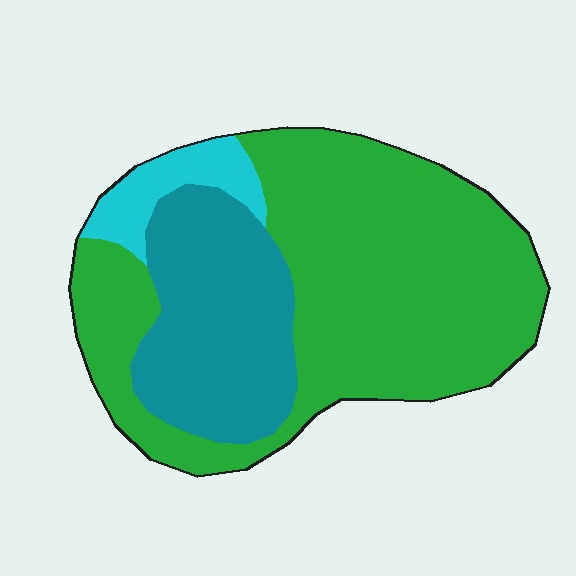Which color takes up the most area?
Green, at roughly 65%.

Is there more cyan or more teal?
Teal.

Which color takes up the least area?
Cyan, at roughly 10%.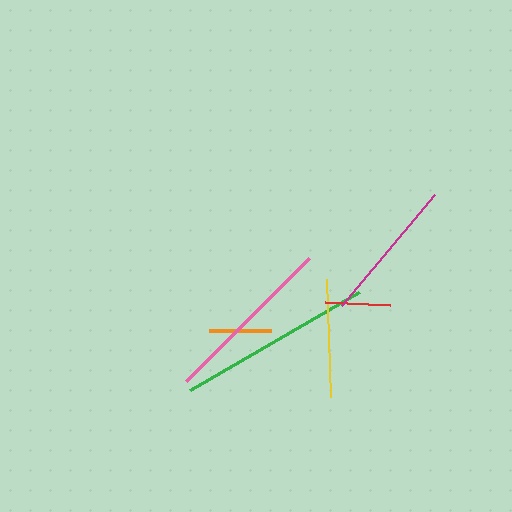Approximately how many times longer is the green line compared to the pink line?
The green line is approximately 1.1 times the length of the pink line.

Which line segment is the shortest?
The orange line is the shortest at approximately 61 pixels.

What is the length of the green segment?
The green segment is approximately 194 pixels long.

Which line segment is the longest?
The green line is the longest at approximately 194 pixels.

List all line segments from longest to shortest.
From longest to shortest: green, pink, magenta, yellow, red, orange.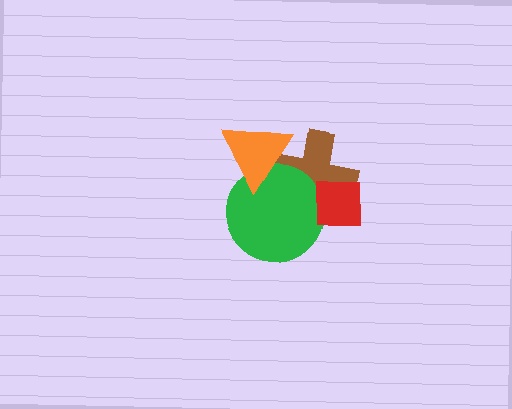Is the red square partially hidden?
No, no other shape covers it.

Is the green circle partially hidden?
Yes, it is partially covered by another shape.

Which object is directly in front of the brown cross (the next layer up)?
The green circle is directly in front of the brown cross.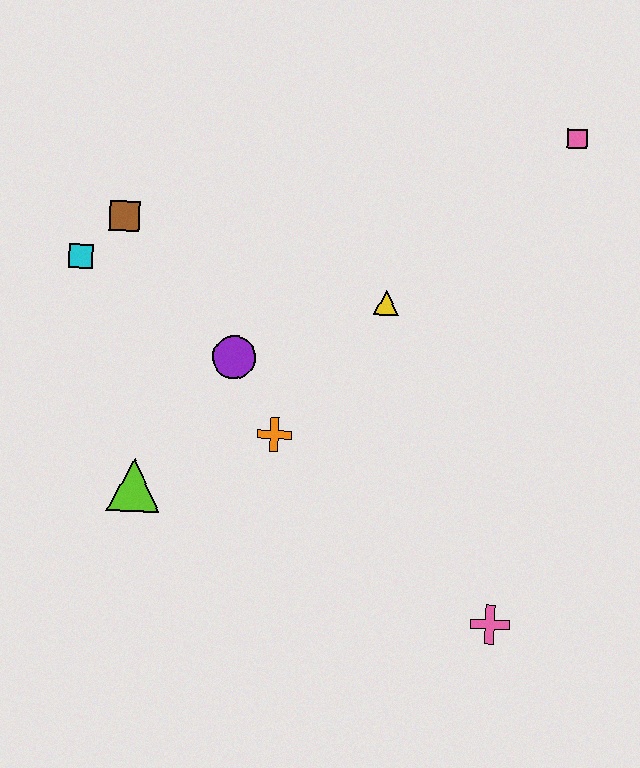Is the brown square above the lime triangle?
Yes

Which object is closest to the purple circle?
The orange cross is closest to the purple circle.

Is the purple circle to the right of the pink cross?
No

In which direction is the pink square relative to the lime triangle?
The pink square is to the right of the lime triangle.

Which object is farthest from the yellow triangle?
The pink cross is farthest from the yellow triangle.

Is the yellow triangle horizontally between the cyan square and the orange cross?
No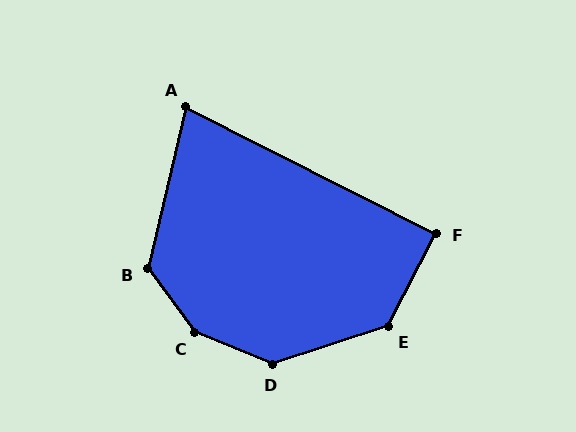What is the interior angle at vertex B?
Approximately 131 degrees (obtuse).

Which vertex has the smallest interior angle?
A, at approximately 76 degrees.